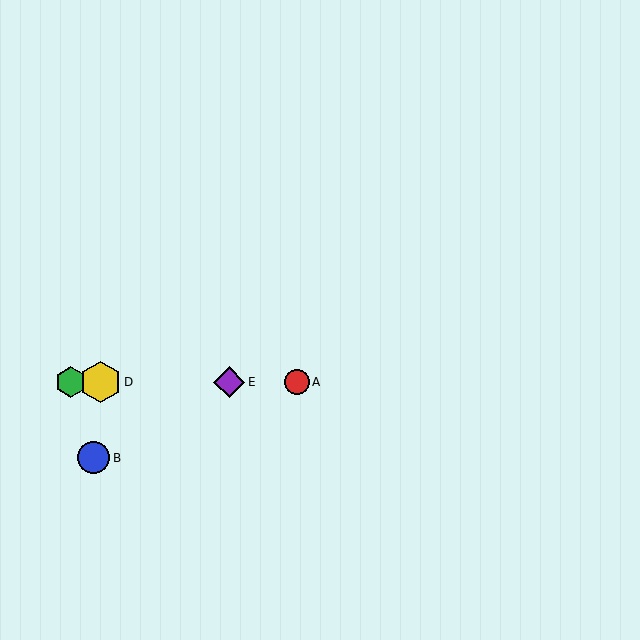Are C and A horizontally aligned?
Yes, both are at y≈382.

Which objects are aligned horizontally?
Objects A, C, D, E are aligned horizontally.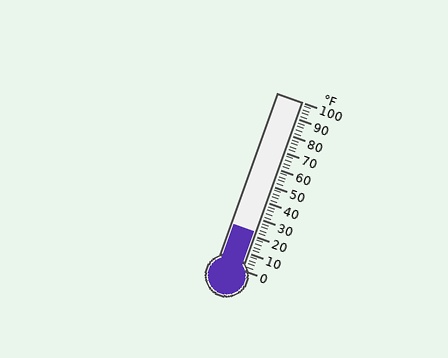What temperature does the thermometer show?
The thermometer shows approximately 22°F.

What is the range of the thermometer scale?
The thermometer scale ranges from 0°F to 100°F.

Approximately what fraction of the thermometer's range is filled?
The thermometer is filled to approximately 20% of its range.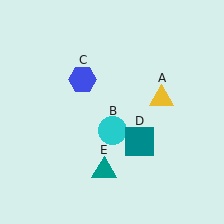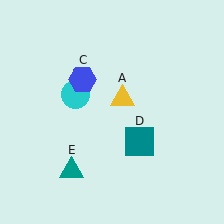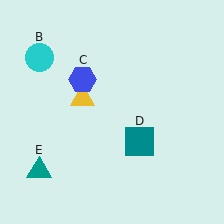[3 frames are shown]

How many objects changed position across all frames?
3 objects changed position: yellow triangle (object A), cyan circle (object B), teal triangle (object E).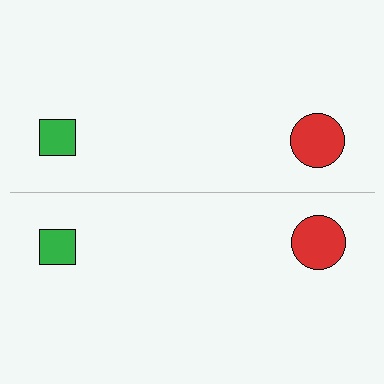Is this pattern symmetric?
Yes, this pattern has bilateral (reflection) symmetry.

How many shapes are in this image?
There are 4 shapes in this image.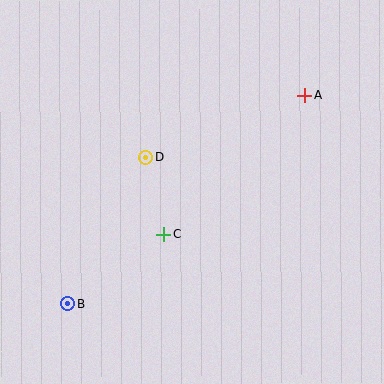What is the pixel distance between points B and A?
The distance between B and A is 316 pixels.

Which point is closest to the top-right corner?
Point A is closest to the top-right corner.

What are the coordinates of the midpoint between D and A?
The midpoint between D and A is at (225, 127).